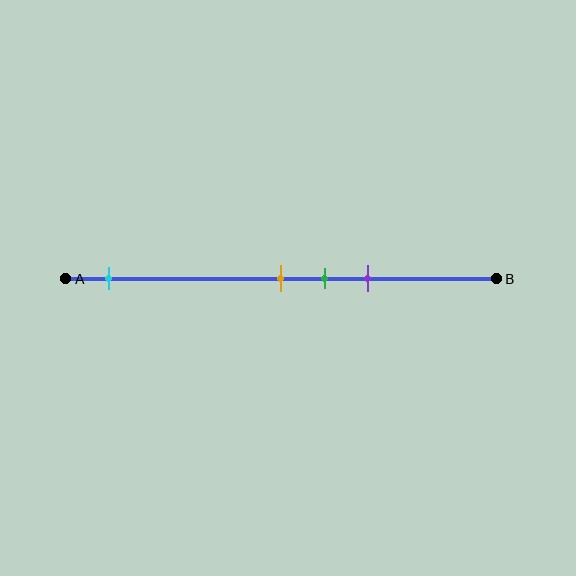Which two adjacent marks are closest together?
The orange and green marks are the closest adjacent pair.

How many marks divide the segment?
There are 4 marks dividing the segment.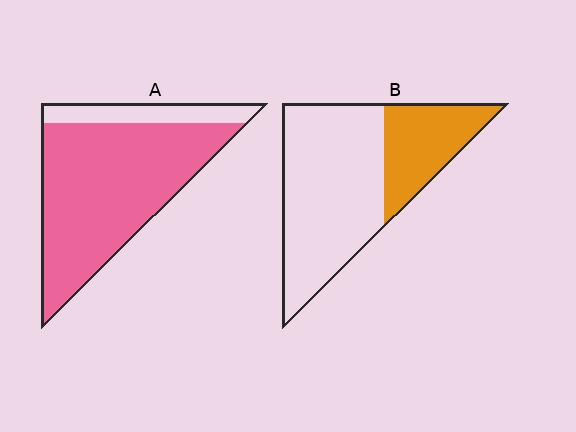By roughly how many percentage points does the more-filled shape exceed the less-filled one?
By roughly 55 percentage points (A over B).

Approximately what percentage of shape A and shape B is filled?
A is approximately 85% and B is approximately 30%.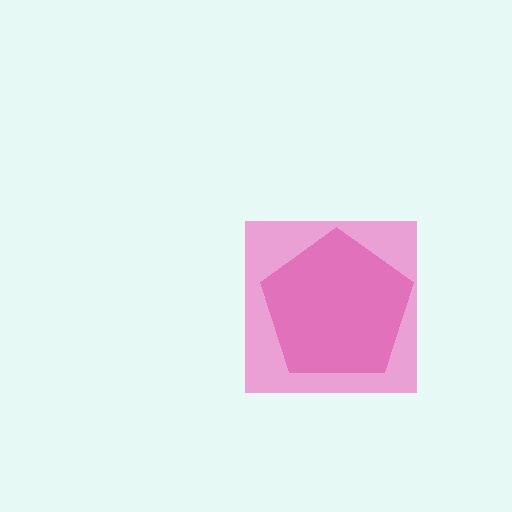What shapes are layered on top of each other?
The layered shapes are: a magenta pentagon, a pink square.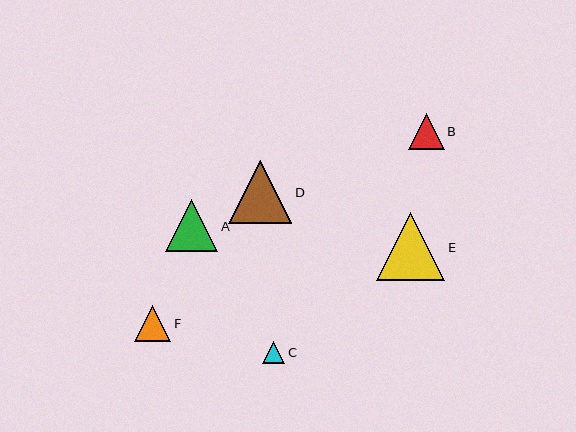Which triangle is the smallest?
Triangle C is the smallest with a size of approximately 22 pixels.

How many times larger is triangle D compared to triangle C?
Triangle D is approximately 2.8 times the size of triangle C.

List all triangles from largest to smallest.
From largest to smallest: E, D, A, F, B, C.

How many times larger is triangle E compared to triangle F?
Triangle E is approximately 1.9 times the size of triangle F.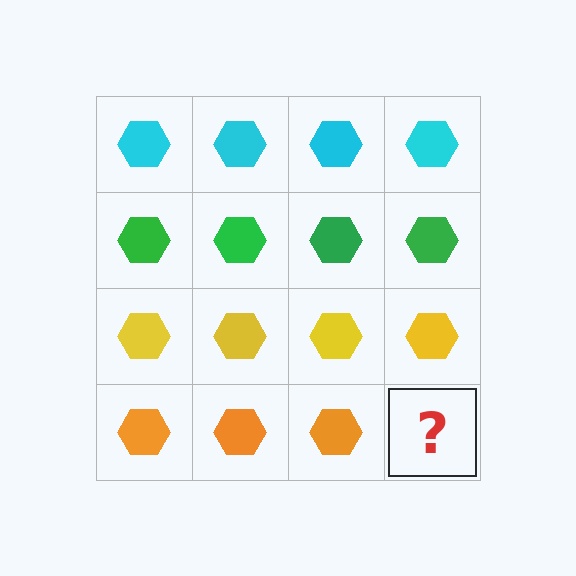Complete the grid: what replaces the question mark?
The question mark should be replaced with an orange hexagon.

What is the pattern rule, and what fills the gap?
The rule is that each row has a consistent color. The gap should be filled with an orange hexagon.